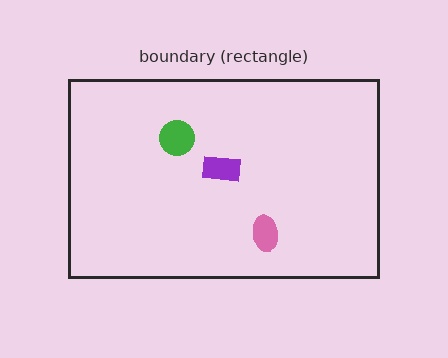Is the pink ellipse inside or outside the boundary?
Inside.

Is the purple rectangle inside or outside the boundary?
Inside.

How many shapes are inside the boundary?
3 inside, 0 outside.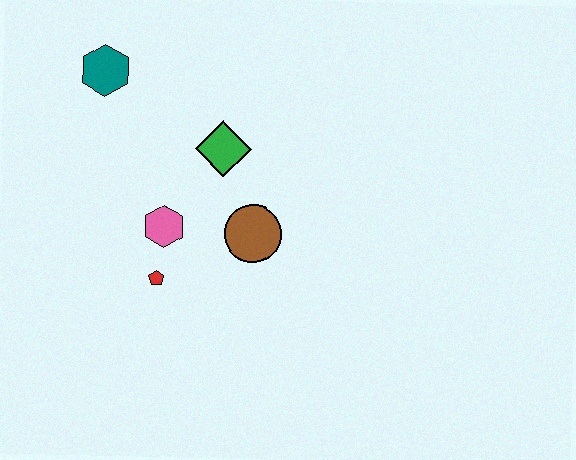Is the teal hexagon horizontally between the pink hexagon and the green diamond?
No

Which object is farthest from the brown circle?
The teal hexagon is farthest from the brown circle.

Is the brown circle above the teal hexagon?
No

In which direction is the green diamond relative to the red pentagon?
The green diamond is above the red pentagon.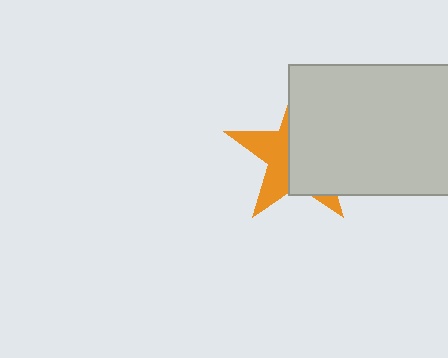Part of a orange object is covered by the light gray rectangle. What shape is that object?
It is a star.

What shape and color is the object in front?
The object in front is a light gray rectangle.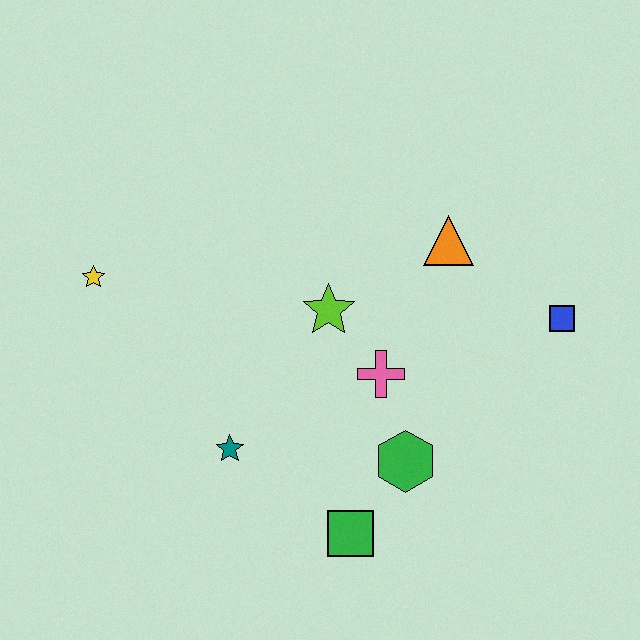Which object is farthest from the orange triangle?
The yellow star is farthest from the orange triangle.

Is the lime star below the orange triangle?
Yes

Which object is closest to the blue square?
The orange triangle is closest to the blue square.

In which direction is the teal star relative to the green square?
The teal star is to the left of the green square.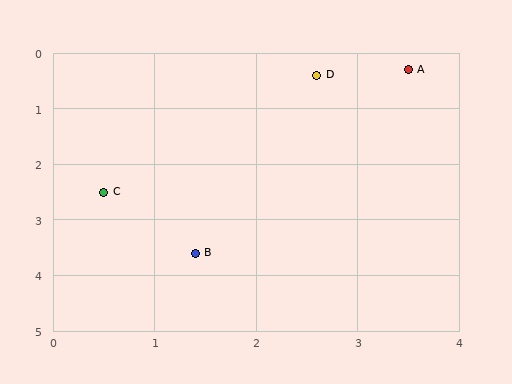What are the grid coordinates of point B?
Point B is at approximately (1.4, 3.6).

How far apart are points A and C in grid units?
Points A and C are about 3.7 grid units apart.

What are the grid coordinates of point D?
Point D is at approximately (2.6, 0.4).